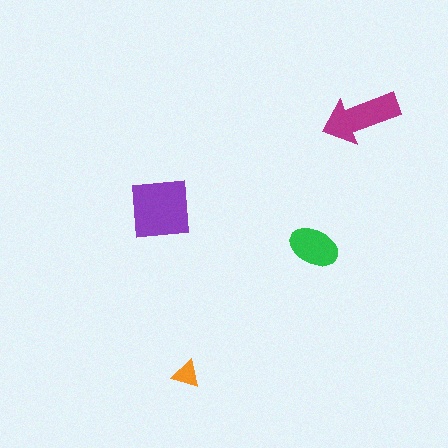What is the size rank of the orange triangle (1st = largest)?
4th.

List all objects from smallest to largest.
The orange triangle, the green ellipse, the magenta arrow, the purple square.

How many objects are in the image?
There are 4 objects in the image.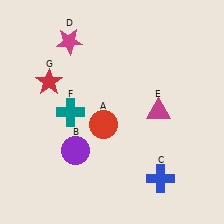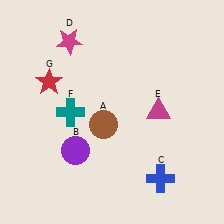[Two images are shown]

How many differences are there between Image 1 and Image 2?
There is 1 difference between the two images.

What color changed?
The circle (A) changed from red in Image 1 to brown in Image 2.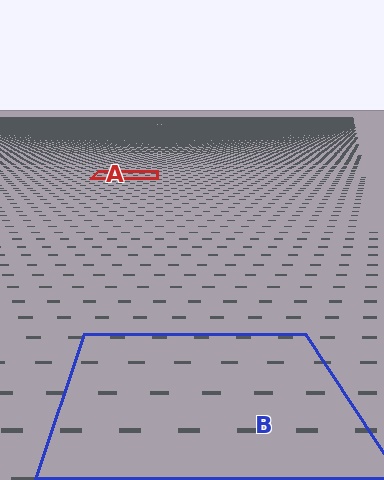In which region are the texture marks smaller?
The texture marks are smaller in region A, because it is farther away.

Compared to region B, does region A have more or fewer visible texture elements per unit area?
Region A has more texture elements per unit area — they are packed more densely because it is farther away.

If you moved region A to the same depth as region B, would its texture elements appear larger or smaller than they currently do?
They would appear larger. At a closer depth, the same texture elements are projected at a bigger on-screen size.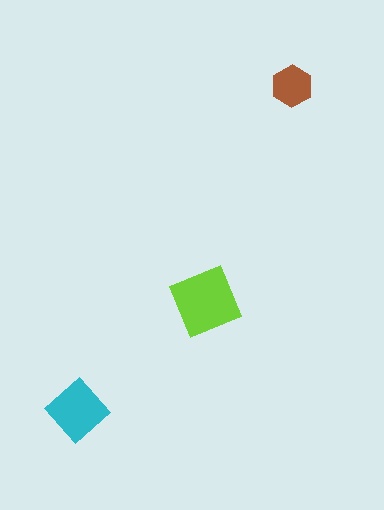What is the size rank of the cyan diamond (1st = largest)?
2nd.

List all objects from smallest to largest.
The brown hexagon, the cyan diamond, the lime diamond.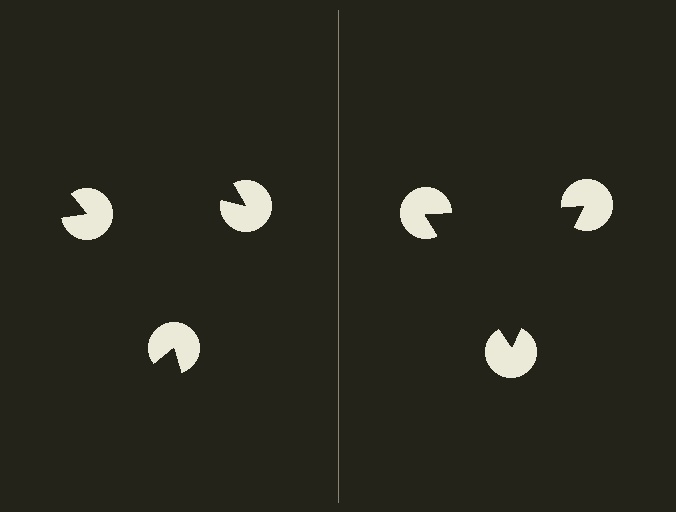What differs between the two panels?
The pac-man discs are positioned identically on both sides; only the wedge orientations differ. On the right they align to a triangle; on the left they are misaligned.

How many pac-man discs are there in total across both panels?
6 — 3 on each side.